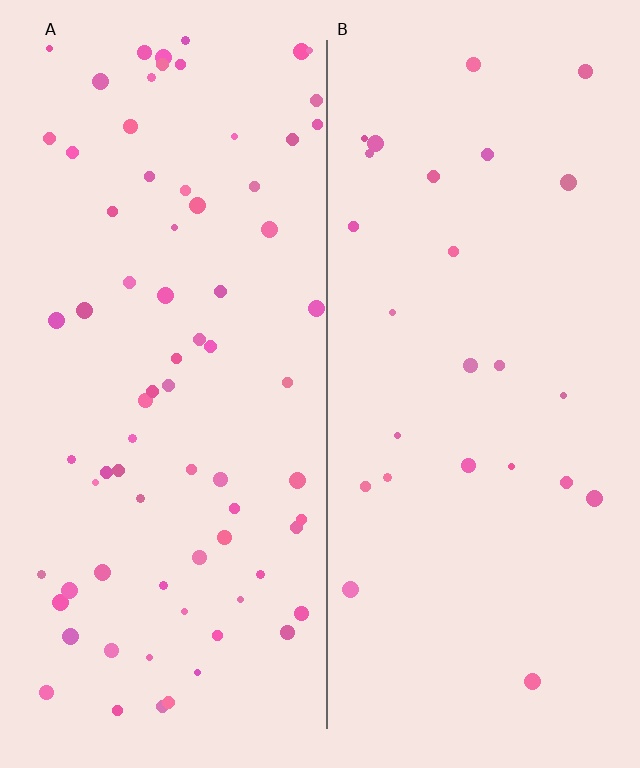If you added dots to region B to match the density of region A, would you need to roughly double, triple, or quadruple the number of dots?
Approximately triple.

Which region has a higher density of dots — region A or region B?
A (the left).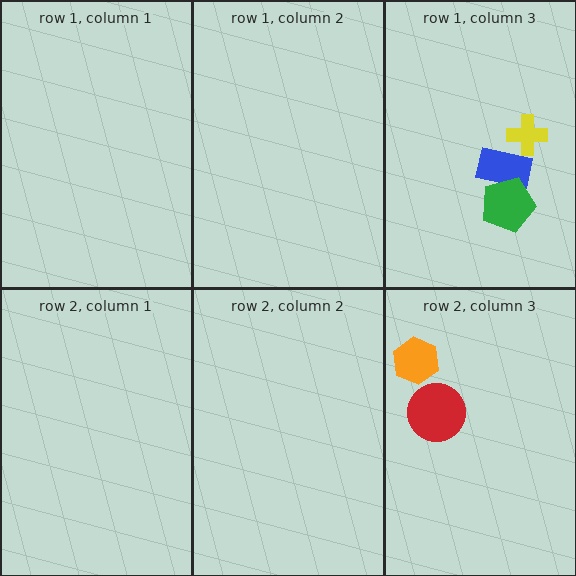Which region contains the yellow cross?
The row 1, column 3 region.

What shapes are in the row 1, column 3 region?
The yellow cross, the blue rectangle, the green pentagon.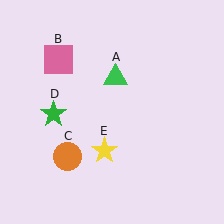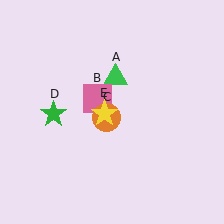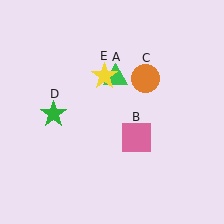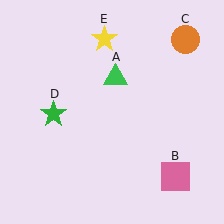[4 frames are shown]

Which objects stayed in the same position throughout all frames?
Green triangle (object A) and green star (object D) remained stationary.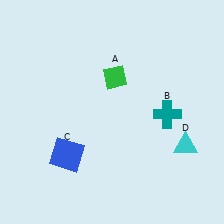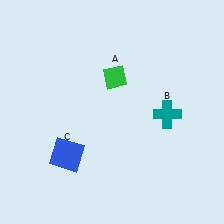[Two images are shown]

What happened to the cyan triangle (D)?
The cyan triangle (D) was removed in Image 2. It was in the bottom-right area of Image 1.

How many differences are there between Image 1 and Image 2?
There is 1 difference between the two images.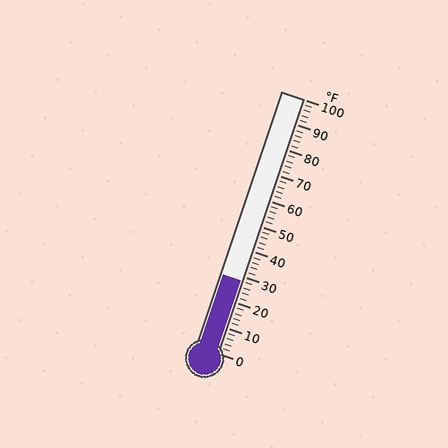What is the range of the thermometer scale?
The thermometer scale ranges from 0°F to 100°F.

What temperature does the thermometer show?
The thermometer shows approximately 28°F.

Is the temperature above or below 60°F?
The temperature is below 60°F.